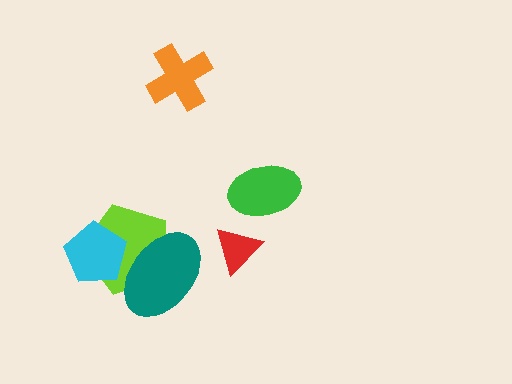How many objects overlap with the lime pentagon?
2 objects overlap with the lime pentagon.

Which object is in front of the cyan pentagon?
The teal ellipse is in front of the cyan pentagon.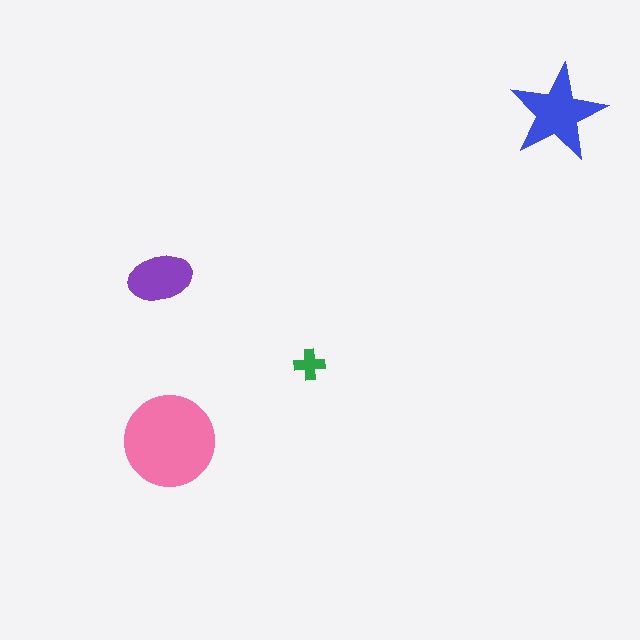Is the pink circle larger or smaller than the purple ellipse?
Larger.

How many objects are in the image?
There are 4 objects in the image.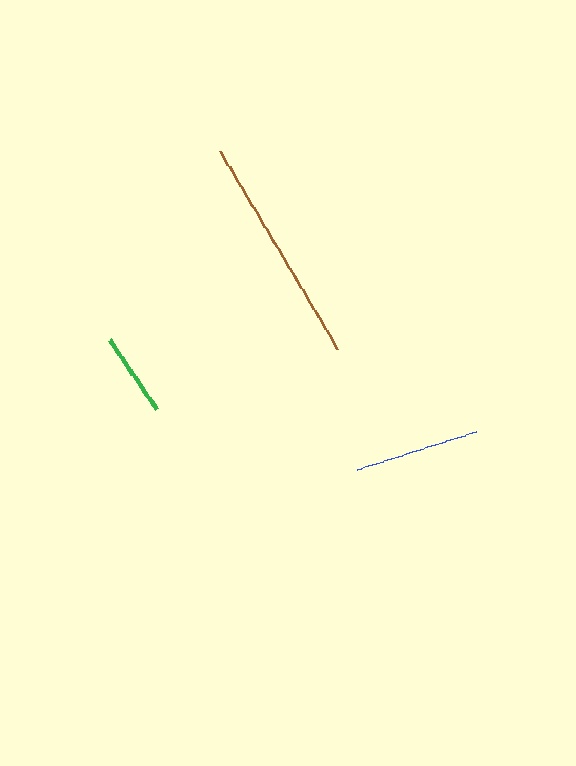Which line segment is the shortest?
The green line is the shortest at approximately 84 pixels.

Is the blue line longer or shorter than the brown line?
The brown line is longer than the blue line.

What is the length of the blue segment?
The blue segment is approximately 124 pixels long.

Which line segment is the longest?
The brown line is the longest at approximately 230 pixels.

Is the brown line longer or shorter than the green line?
The brown line is longer than the green line.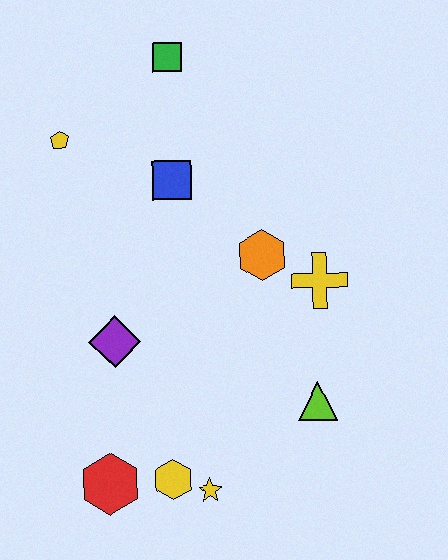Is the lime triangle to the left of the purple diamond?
No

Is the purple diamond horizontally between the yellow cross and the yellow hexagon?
No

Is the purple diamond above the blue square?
No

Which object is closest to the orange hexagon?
The yellow cross is closest to the orange hexagon.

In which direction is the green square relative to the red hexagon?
The green square is above the red hexagon.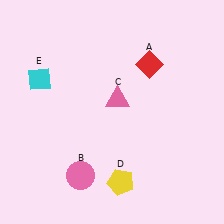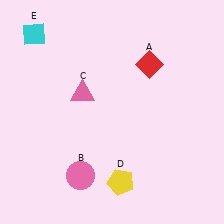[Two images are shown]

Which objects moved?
The objects that moved are: the pink triangle (C), the cyan diamond (E).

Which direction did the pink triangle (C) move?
The pink triangle (C) moved left.